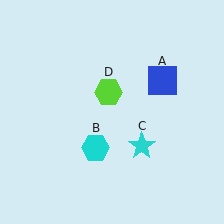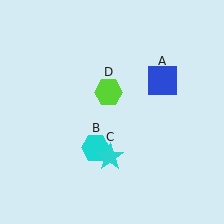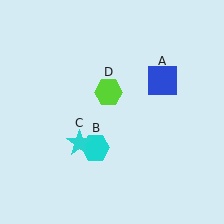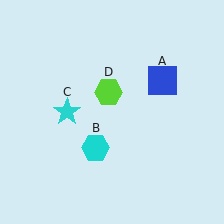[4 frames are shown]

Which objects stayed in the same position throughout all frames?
Blue square (object A) and cyan hexagon (object B) and lime hexagon (object D) remained stationary.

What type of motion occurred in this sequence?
The cyan star (object C) rotated clockwise around the center of the scene.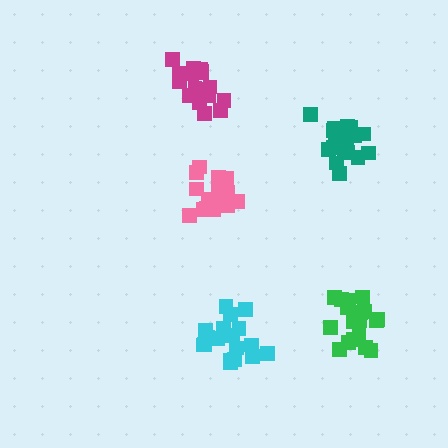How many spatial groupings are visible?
There are 5 spatial groupings.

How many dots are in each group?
Group 1: 19 dots, Group 2: 18 dots, Group 3: 17 dots, Group 4: 19 dots, Group 5: 19 dots (92 total).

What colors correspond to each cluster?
The clusters are colored: pink, green, magenta, teal, cyan.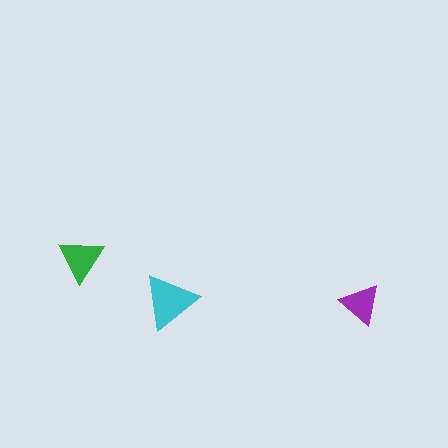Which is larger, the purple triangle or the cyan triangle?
The cyan one.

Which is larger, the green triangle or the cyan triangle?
The cyan one.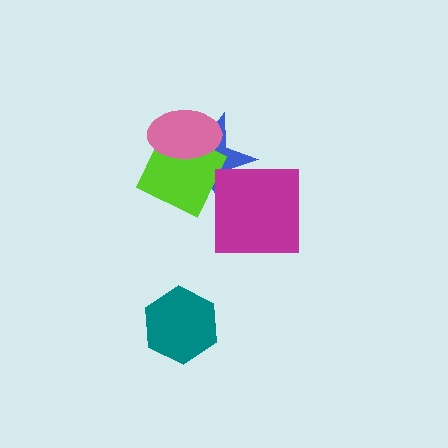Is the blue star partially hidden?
Yes, it is partially covered by another shape.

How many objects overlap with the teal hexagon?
0 objects overlap with the teal hexagon.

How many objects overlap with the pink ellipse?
2 objects overlap with the pink ellipse.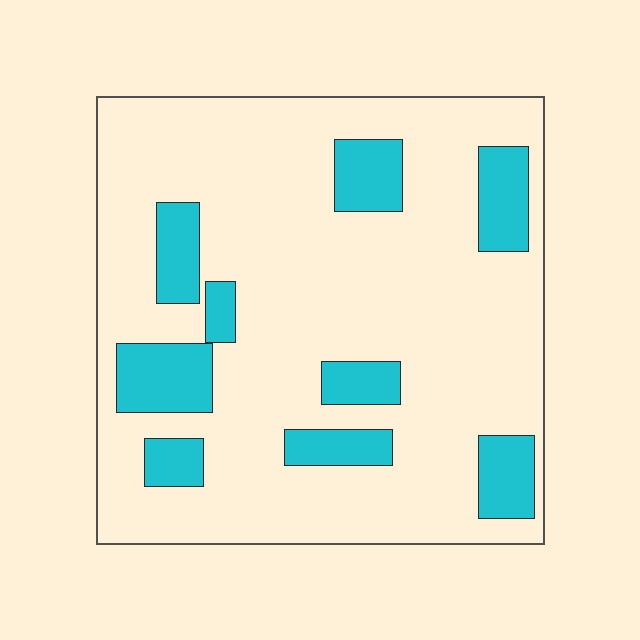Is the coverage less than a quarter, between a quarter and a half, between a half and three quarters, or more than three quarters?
Less than a quarter.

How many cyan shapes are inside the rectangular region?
9.